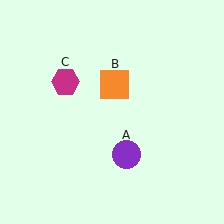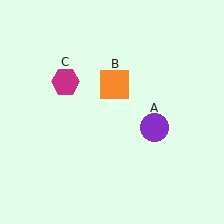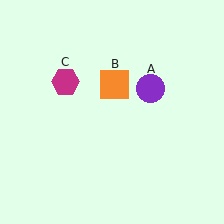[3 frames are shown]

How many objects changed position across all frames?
1 object changed position: purple circle (object A).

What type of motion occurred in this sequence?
The purple circle (object A) rotated counterclockwise around the center of the scene.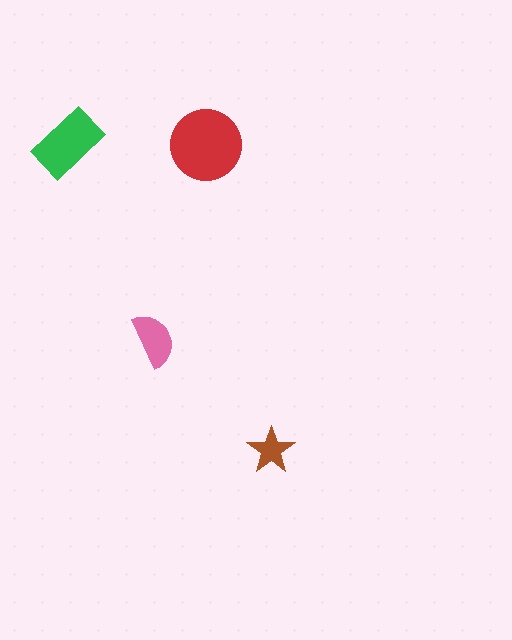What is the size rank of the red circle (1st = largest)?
1st.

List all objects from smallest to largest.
The brown star, the pink semicircle, the green rectangle, the red circle.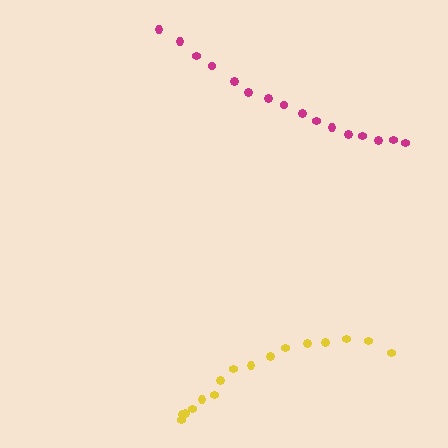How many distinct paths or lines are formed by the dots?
There are 2 distinct paths.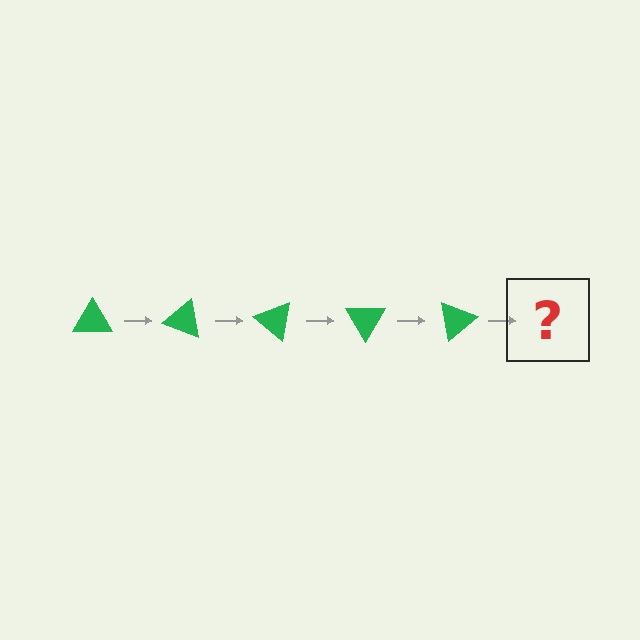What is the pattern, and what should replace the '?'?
The pattern is that the triangle rotates 20 degrees each step. The '?' should be a green triangle rotated 100 degrees.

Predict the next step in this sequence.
The next step is a green triangle rotated 100 degrees.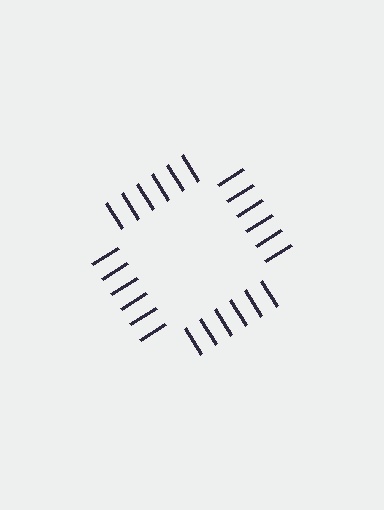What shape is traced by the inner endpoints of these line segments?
An illusory square — the line segments terminate on its edges but no continuous stroke is drawn.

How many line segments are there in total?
24 — 6 along each of the 4 edges.